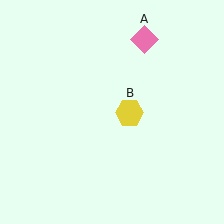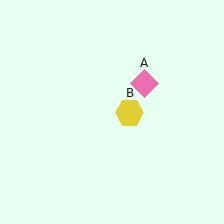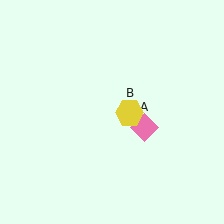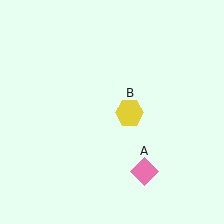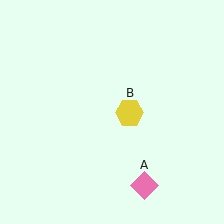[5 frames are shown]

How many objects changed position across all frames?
1 object changed position: pink diamond (object A).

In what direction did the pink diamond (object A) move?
The pink diamond (object A) moved down.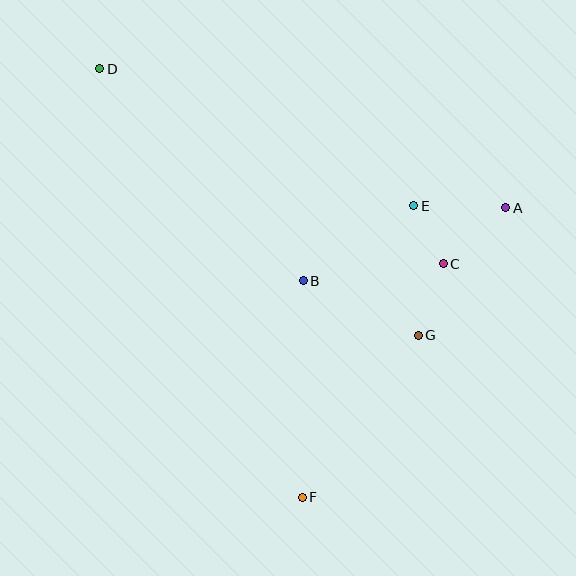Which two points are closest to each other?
Points C and E are closest to each other.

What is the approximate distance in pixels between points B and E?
The distance between B and E is approximately 134 pixels.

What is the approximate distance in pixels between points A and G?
The distance between A and G is approximately 155 pixels.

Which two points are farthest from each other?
Points D and F are farthest from each other.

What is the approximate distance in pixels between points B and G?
The distance between B and G is approximately 127 pixels.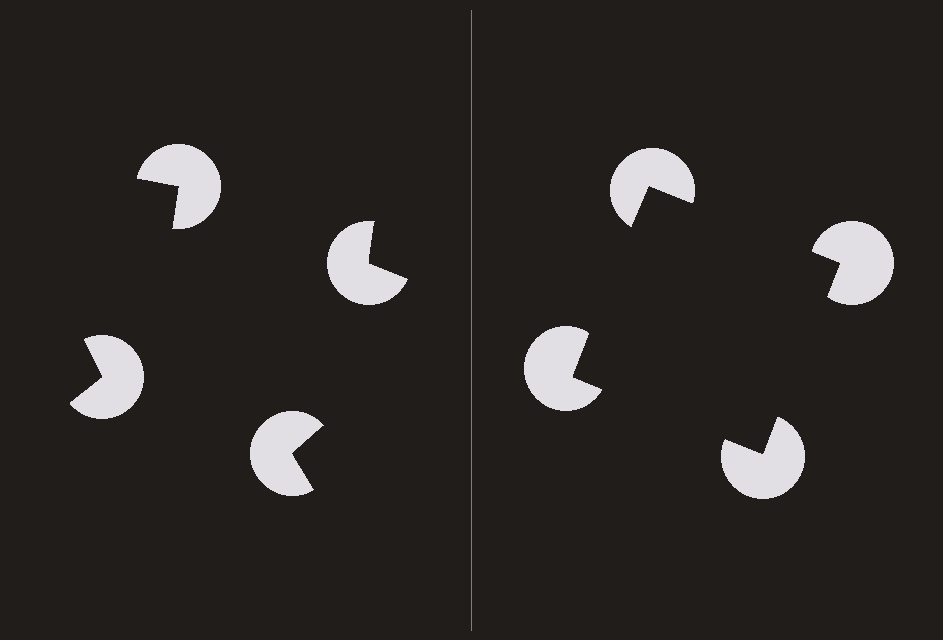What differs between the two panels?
The pac-man discs are positioned identically on both sides; only the wedge orientations differ. On the right they align to a square; on the left they are misaligned.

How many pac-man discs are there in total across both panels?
8 — 4 on each side.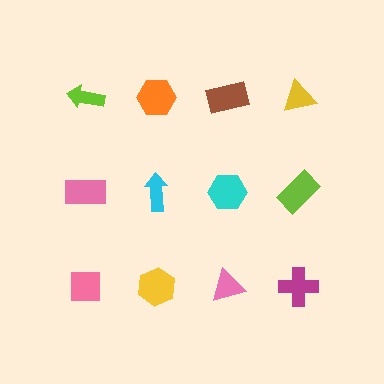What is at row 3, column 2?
A yellow hexagon.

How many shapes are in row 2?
4 shapes.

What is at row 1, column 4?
A yellow triangle.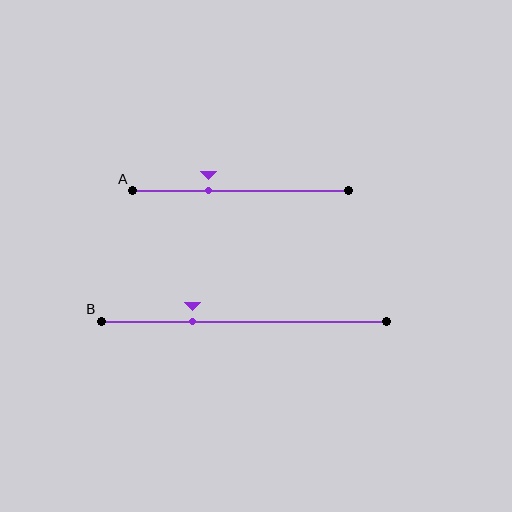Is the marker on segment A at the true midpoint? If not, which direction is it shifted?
No, the marker on segment A is shifted to the left by about 15% of the segment length.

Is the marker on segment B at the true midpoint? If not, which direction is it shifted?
No, the marker on segment B is shifted to the left by about 18% of the segment length.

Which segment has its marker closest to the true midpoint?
Segment A has its marker closest to the true midpoint.